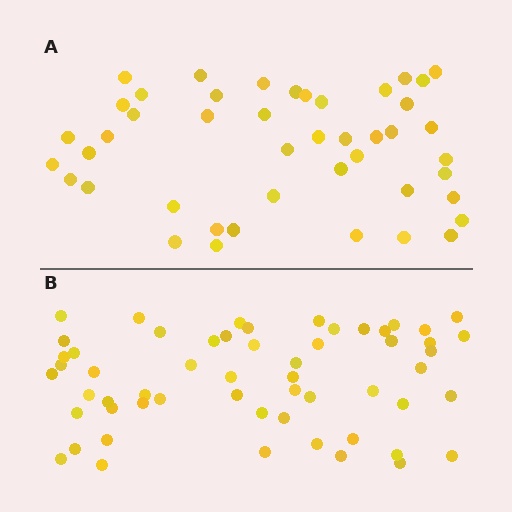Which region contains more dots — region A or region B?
Region B (the bottom region) has more dots.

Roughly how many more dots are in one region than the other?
Region B has roughly 12 or so more dots than region A.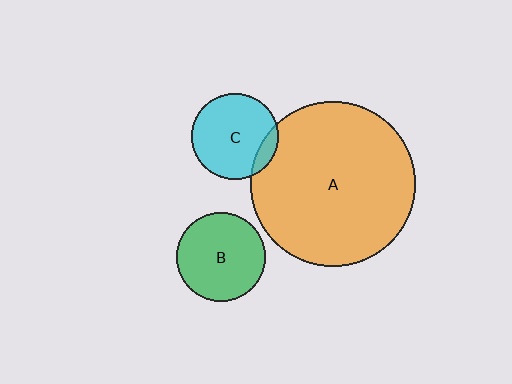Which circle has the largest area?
Circle A (orange).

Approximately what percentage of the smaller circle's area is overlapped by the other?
Approximately 10%.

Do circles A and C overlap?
Yes.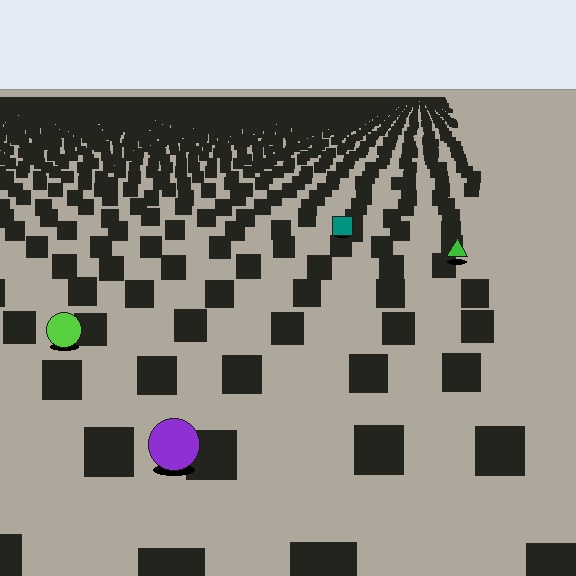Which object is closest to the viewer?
The purple circle is closest. The texture marks near it are larger and more spread out.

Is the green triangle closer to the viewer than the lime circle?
No. The lime circle is closer — you can tell from the texture gradient: the ground texture is coarser near it.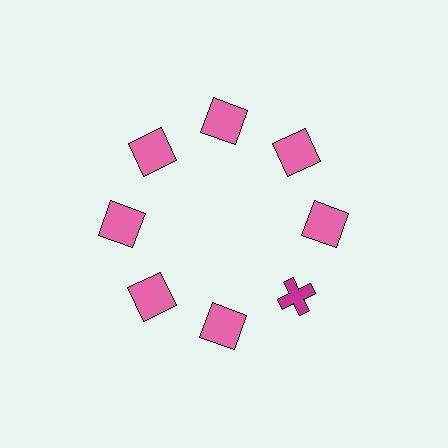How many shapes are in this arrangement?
There are 8 shapes arranged in a ring pattern.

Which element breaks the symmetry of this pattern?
The magenta cross at roughly the 4 o'clock position breaks the symmetry. All other shapes are pink squares.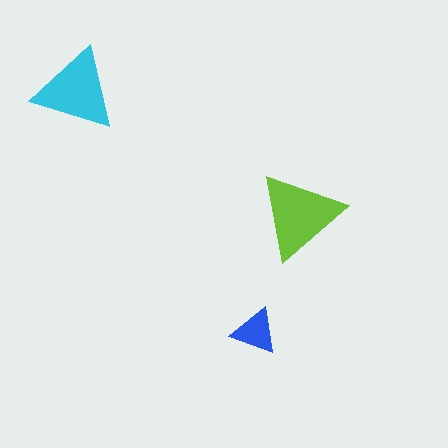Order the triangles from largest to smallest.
the lime one, the cyan one, the blue one.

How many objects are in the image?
There are 3 objects in the image.